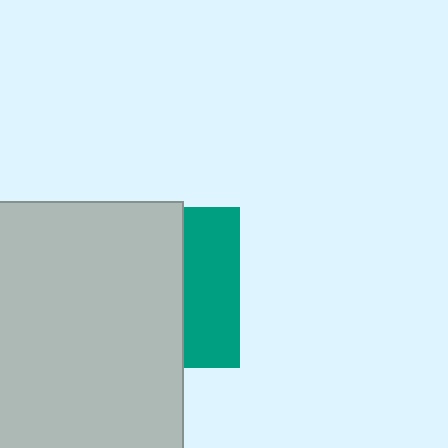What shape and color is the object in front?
The object in front is a light gray square.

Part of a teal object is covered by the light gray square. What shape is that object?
It is a square.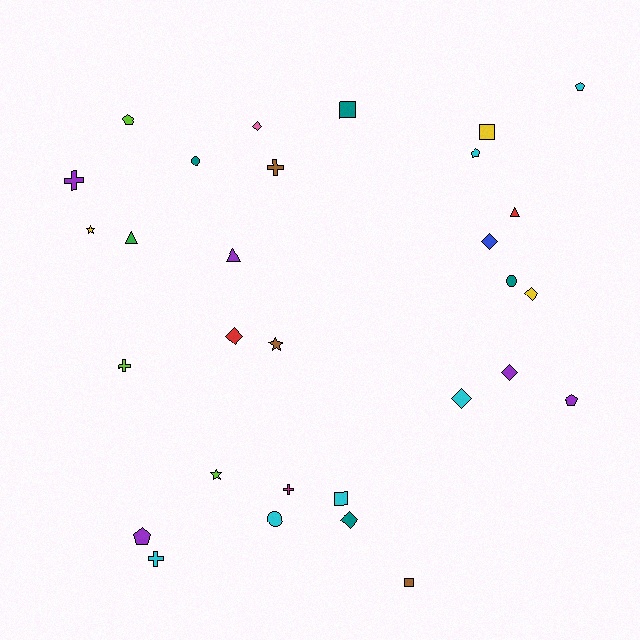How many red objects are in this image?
There are 2 red objects.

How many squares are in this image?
There are 4 squares.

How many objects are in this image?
There are 30 objects.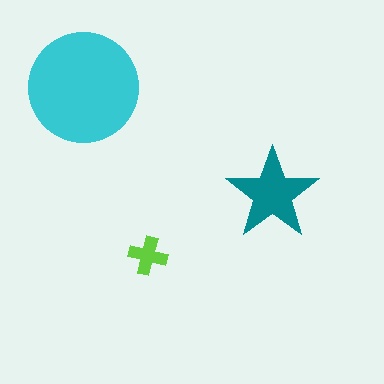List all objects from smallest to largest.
The lime cross, the teal star, the cyan circle.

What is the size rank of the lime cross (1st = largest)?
3rd.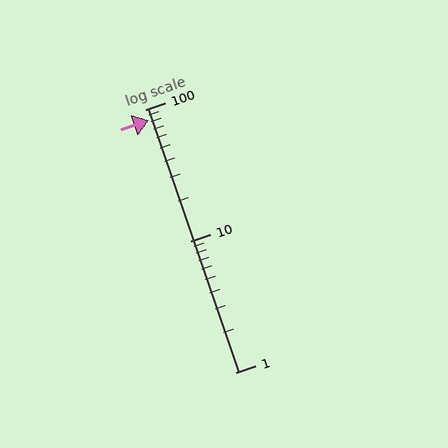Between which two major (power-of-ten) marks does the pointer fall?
The pointer is between 10 and 100.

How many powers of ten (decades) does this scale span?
The scale spans 2 decades, from 1 to 100.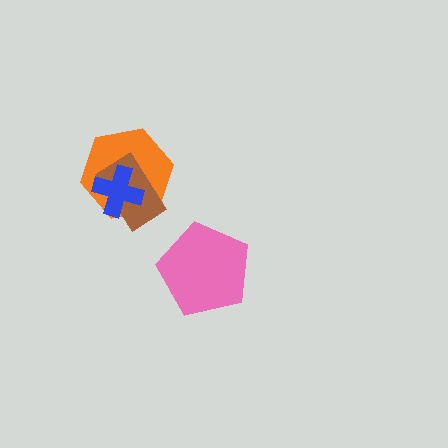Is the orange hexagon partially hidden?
Yes, it is partially covered by another shape.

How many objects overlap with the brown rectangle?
2 objects overlap with the brown rectangle.